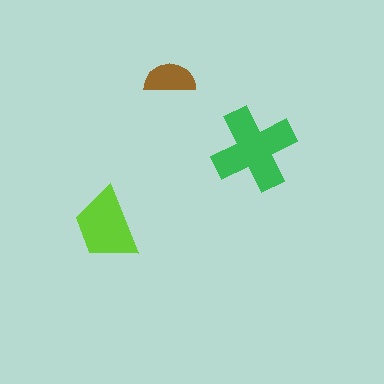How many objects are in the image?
There are 3 objects in the image.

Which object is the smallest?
The brown semicircle.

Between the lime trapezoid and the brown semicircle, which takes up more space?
The lime trapezoid.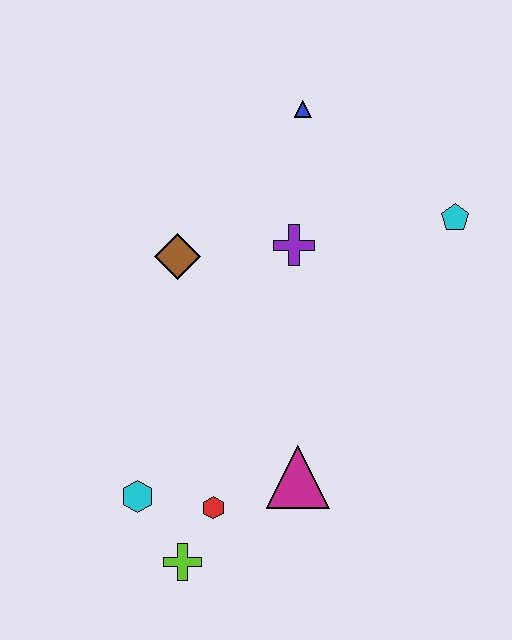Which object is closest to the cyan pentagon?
The purple cross is closest to the cyan pentagon.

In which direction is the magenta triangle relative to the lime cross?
The magenta triangle is to the right of the lime cross.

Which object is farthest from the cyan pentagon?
The lime cross is farthest from the cyan pentagon.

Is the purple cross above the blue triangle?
No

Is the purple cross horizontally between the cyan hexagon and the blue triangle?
Yes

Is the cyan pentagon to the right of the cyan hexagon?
Yes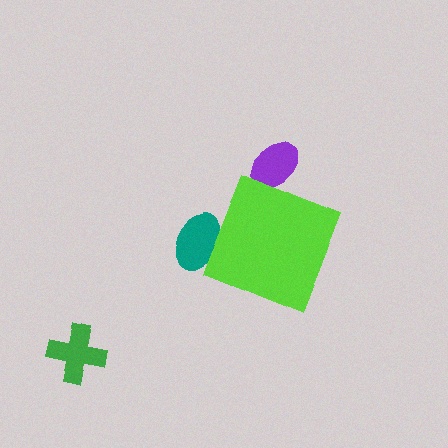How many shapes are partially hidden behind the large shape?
2 shapes are partially hidden.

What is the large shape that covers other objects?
A lime diamond.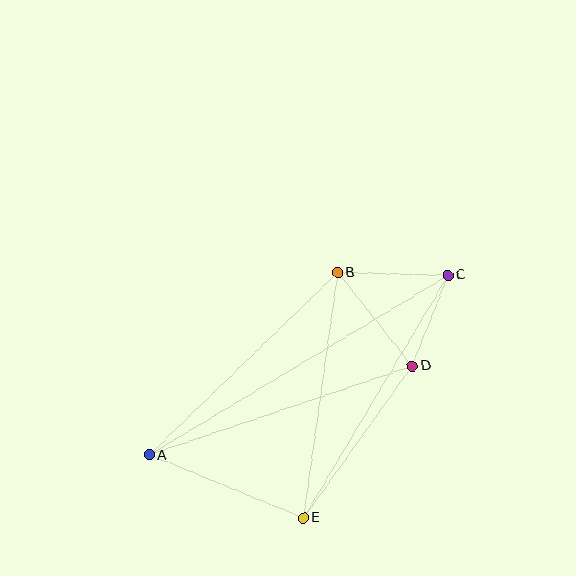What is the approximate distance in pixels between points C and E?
The distance between C and E is approximately 282 pixels.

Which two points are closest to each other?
Points C and D are closest to each other.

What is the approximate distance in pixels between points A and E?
The distance between A and E is approximately 166 pixels.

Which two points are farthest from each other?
Points A and C are farthest from each other.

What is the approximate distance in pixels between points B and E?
The distance between B and E is approximately 248 pixels.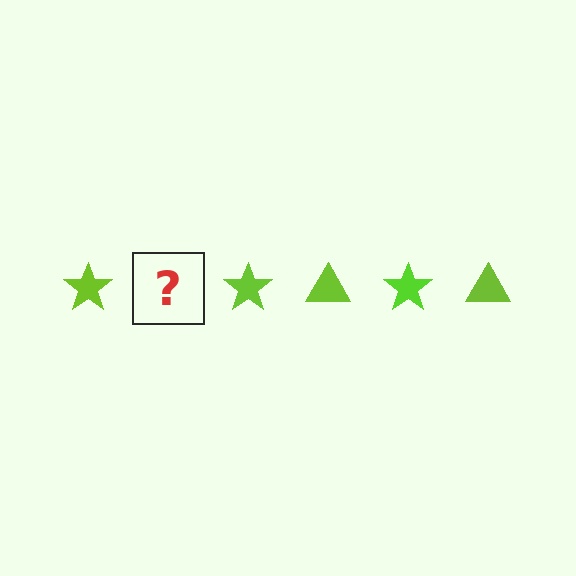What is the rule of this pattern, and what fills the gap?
The rule is that the pattern cycles through star, triangle shapes in lime. The gap should be filled with a lime triangle.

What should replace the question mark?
The question mark should be replaced with a lime triangle.